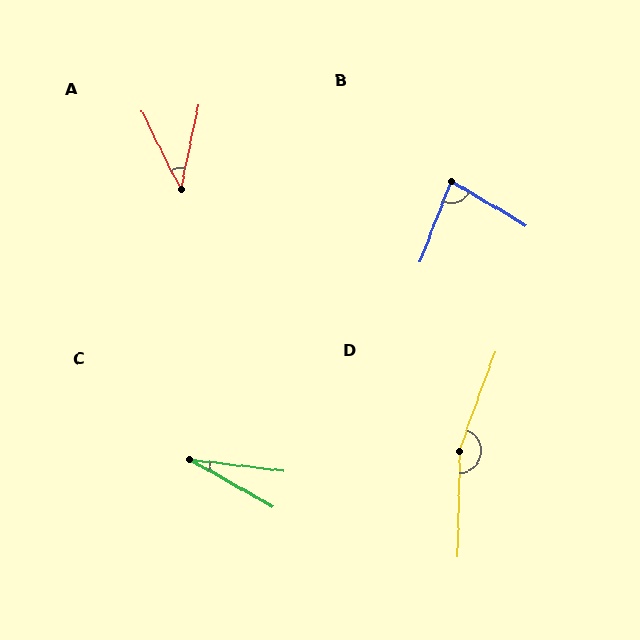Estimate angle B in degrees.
Approximately 80 degrees.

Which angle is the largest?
D, at approximately 161 degrees.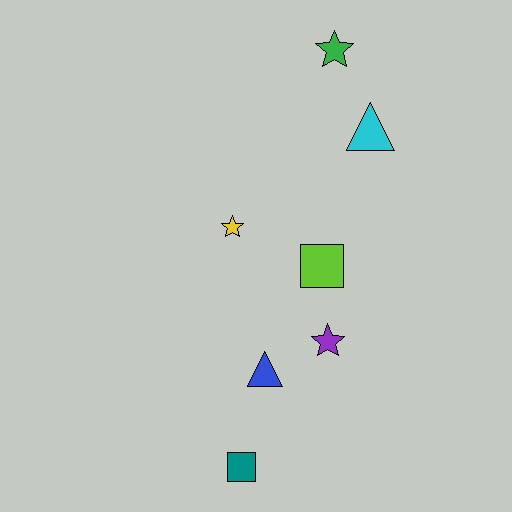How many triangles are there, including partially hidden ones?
There are 2 triangles.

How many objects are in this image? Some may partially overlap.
There are 7 objects.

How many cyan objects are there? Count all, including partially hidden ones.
There is 1 cyan object.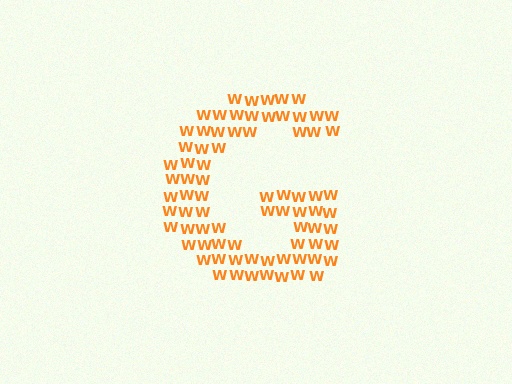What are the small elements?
The small elements are letter W's.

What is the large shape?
The large shape is the letter G.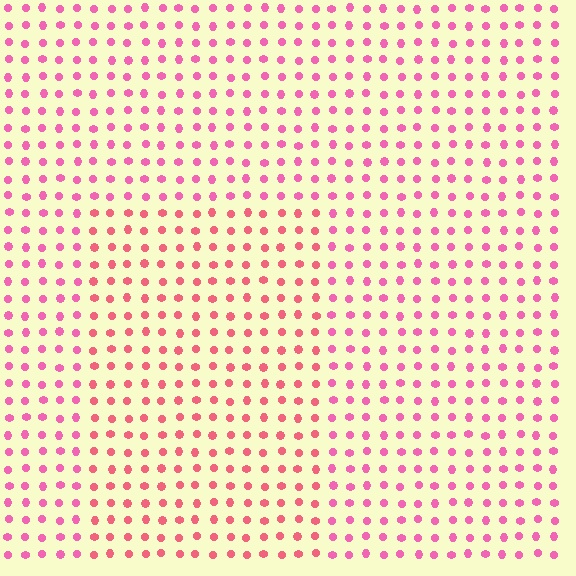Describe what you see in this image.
The image is filled with small pink elements in a uniform arrangement. A rectangle-shaped region is visible where the elements are tinted to a slightly different hue, forming a subtle color boundary.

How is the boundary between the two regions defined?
The boundary is defined purely by a slight shift in hue (about 24 degrees). Spacing, size, and orientation are identical on both sides.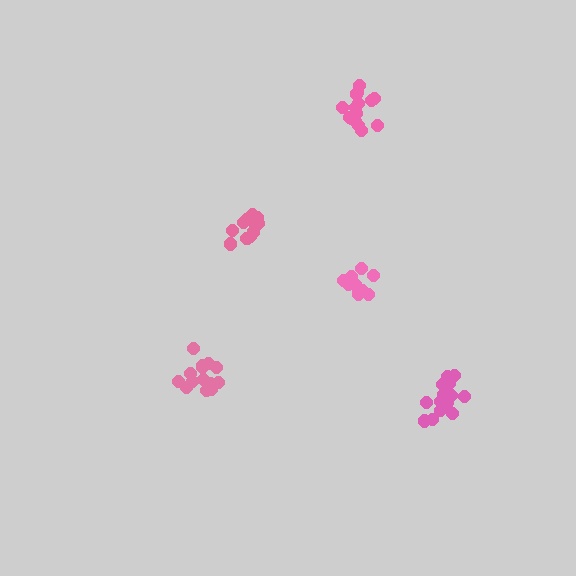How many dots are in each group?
Group 1: 16 dots, Group 2: 13 dots, Group 3: 10 dots, Group 4: 15 dots, Group 5: 15 dots (69 total).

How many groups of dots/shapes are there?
There are 5 groups.